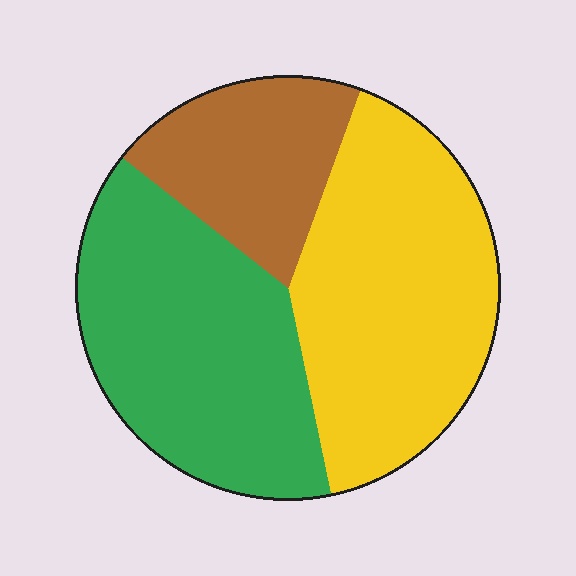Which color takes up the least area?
Brown, at roughly 20%.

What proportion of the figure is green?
Green takes up about two fifths (2/5) of the figure.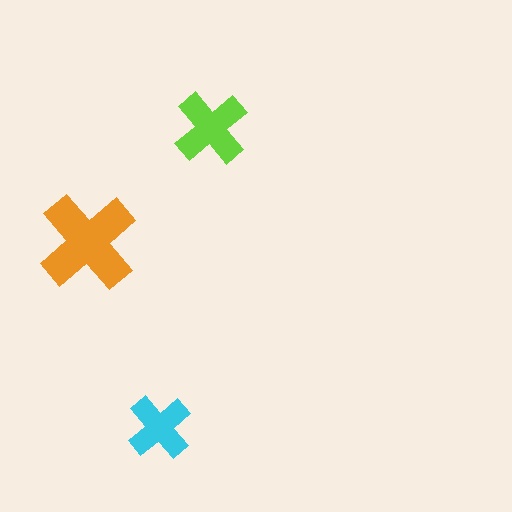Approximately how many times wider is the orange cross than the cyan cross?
About 1.5 times wider.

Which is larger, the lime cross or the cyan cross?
The lime one.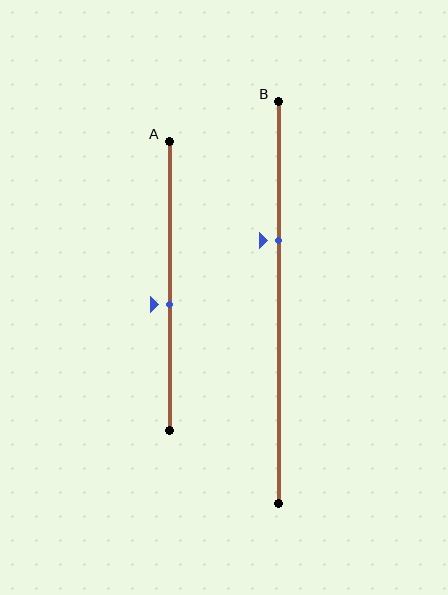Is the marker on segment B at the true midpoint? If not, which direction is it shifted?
No, the marker on segment B is shifted upward by about 15% of the segment length.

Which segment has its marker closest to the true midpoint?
Segment A has its marker closest to the true midpoint.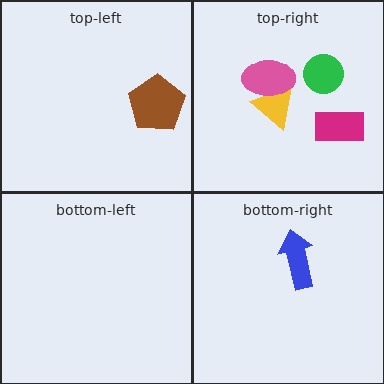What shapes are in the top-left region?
The brown pentagon.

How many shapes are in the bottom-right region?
1.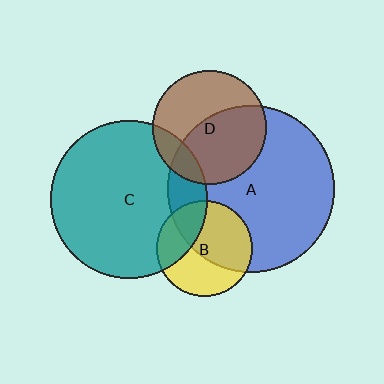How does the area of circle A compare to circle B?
Approximately 3.0 times.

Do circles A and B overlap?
Yes.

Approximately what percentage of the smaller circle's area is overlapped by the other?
Approximately 55%.